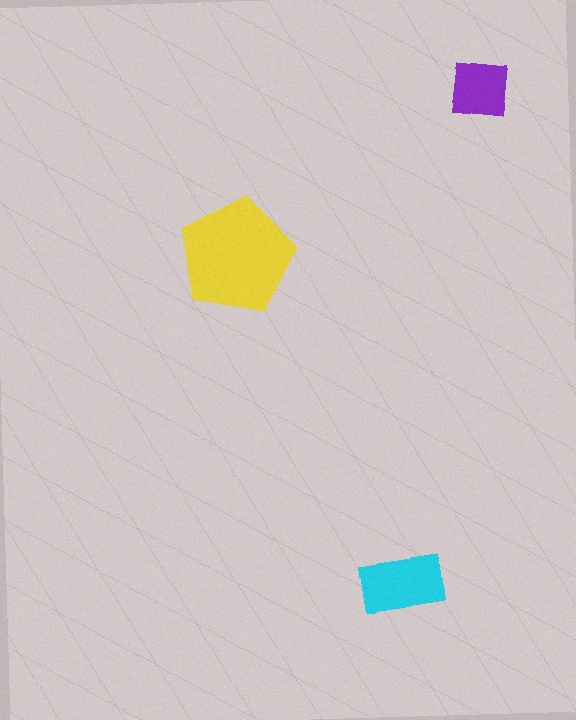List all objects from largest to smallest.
The yellow pentagon, the cyan rectangle, the purple square.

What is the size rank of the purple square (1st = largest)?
3rd.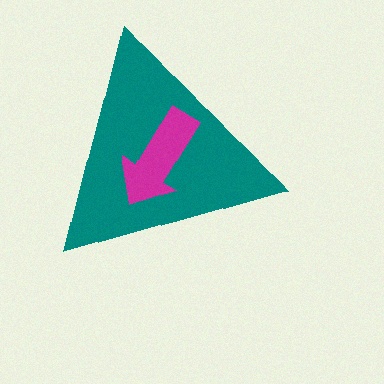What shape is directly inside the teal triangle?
The magenta arrow.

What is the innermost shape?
The magenta arrow.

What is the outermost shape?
The teal triangle.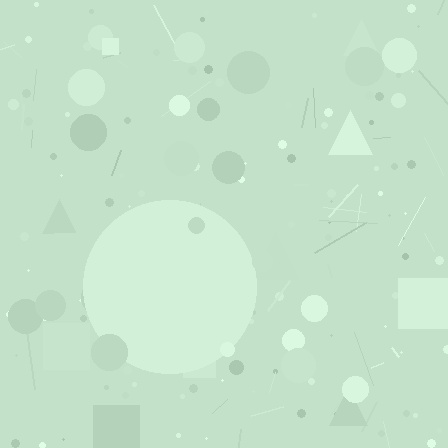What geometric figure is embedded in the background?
A circle is embedded in the background.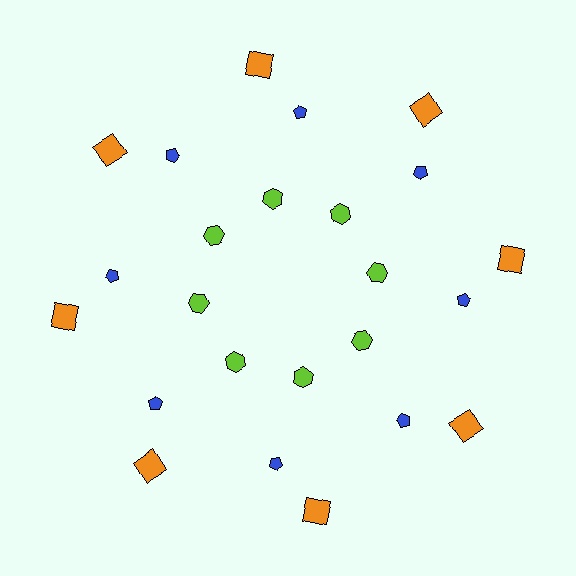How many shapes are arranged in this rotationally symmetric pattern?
There are 24 shapes, arranged in 8 groups of 3.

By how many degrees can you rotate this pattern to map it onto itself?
The pattern maps onto itself every 45 degrees of rotation.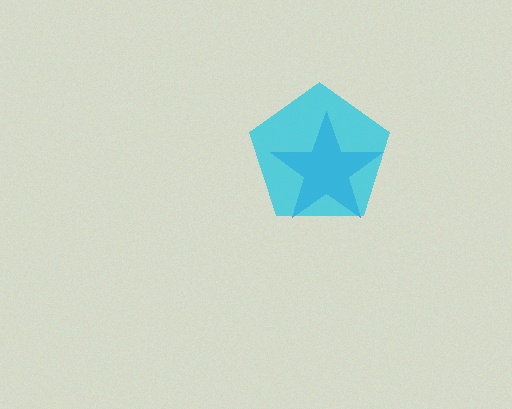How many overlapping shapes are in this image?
There are 2 overlapping shapes in the image.